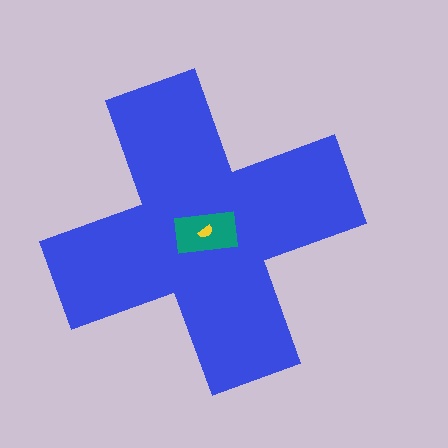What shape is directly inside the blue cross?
The teal rectangle.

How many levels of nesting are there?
3.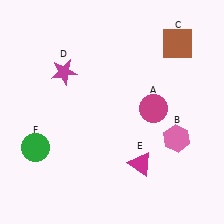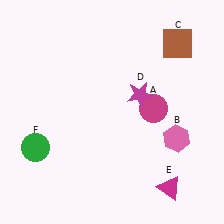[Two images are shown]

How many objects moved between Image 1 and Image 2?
2 objects moved between the two images.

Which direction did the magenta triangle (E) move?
The magenta triangle (E) moved right.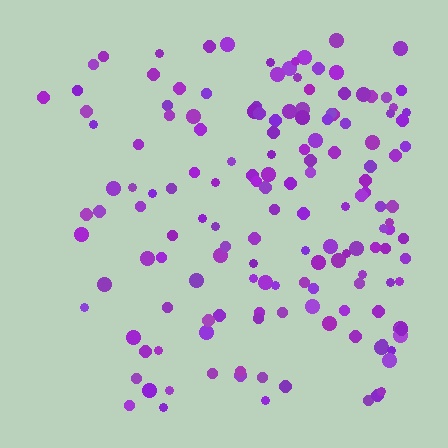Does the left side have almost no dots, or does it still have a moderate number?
Still a moderate number, just noticeably fewer than the right.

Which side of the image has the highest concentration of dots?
The right.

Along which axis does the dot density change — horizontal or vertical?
Horizontal.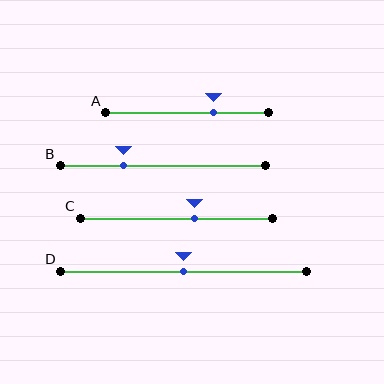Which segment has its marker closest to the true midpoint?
Segment D has its marker closest to the true midpoint.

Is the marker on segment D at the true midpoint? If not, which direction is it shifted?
Yes, the marker on segment D is at the true midpoint.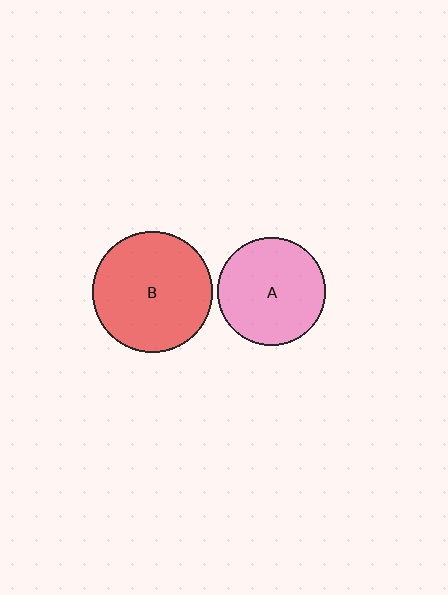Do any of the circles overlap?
No, none of the circles overlap.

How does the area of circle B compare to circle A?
Approximately 1.2 times.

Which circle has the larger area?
Circle B (red).